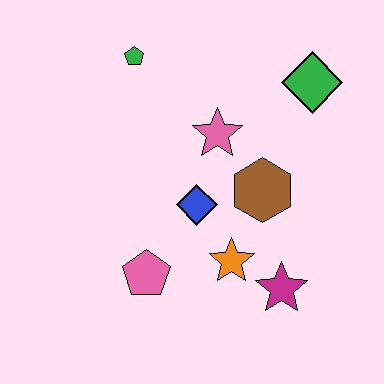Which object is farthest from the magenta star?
The green pentagon is farthest from the magenta star.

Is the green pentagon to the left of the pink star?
Yes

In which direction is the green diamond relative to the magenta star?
The green diamond is above the magenta star.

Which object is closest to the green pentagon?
The pink star is closest to the green pentagon.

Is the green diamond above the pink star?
Yes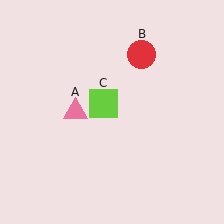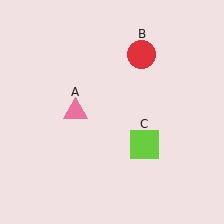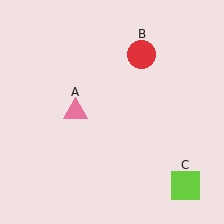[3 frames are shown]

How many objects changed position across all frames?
1 object changed position: lime square (object C).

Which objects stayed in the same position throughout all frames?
Pink triangle (object A) and red circle (object B) remained stationary.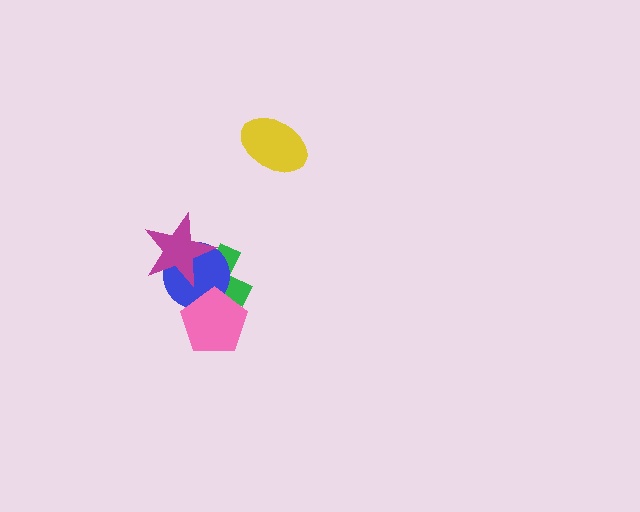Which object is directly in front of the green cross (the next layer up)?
The blue circle is directly in front of the green cross.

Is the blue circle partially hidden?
Yes, it is partially covered by another shape.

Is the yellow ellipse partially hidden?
No, no other shape covers it.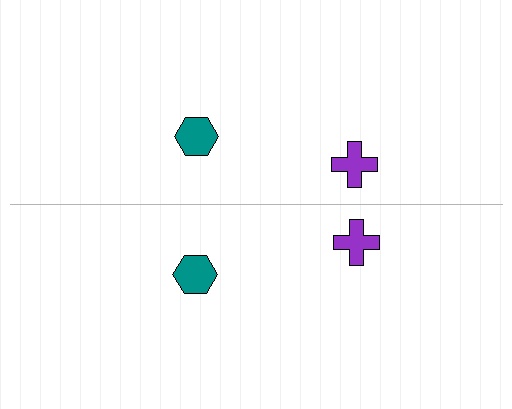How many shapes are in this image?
There are 4 shapes in this image.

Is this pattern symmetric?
Yes, this pattern has bilateral (reflection) symmetry.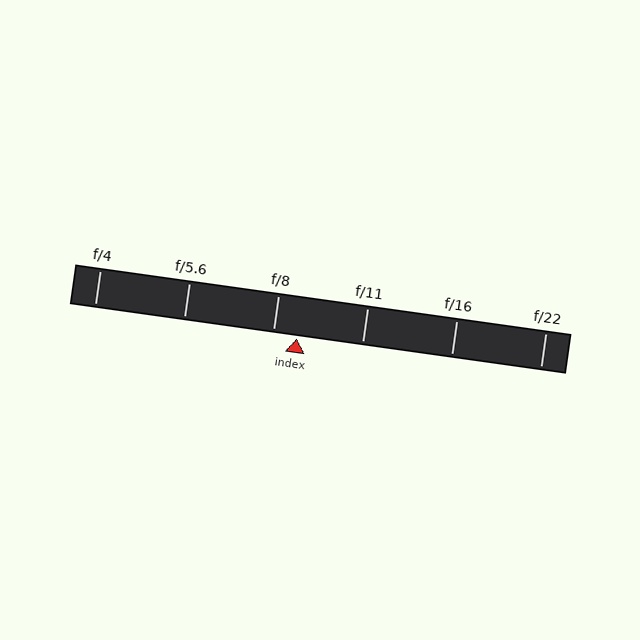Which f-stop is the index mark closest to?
The index mark is closest to f/8.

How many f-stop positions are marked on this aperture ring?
There are 6 f-stop positions marked.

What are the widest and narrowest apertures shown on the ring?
The widest aperture shown is f/4 and the narrowest is f/22.